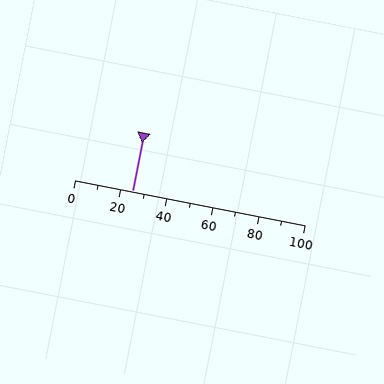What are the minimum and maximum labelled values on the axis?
The axis runs from 0 to 100.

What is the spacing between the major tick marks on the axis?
The major ticks are spaced 20 apart.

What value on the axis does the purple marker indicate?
The marker indicates approximately 25.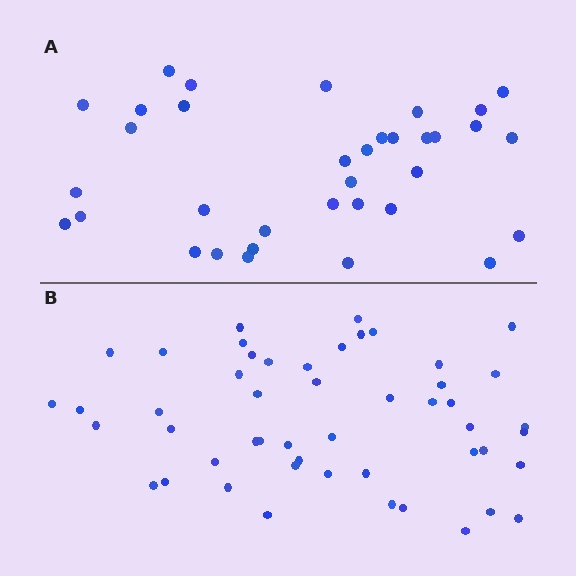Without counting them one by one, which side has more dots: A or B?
Region B (the bottom region) has more dots.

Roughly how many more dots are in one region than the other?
Region B has approximately 15 more dots than region A.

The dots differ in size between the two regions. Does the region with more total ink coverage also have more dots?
No. Region A has more total ink coverage because its dots are larger, but region B actually contains more individual dots. Total area can be misleading — the number of items is what matters here.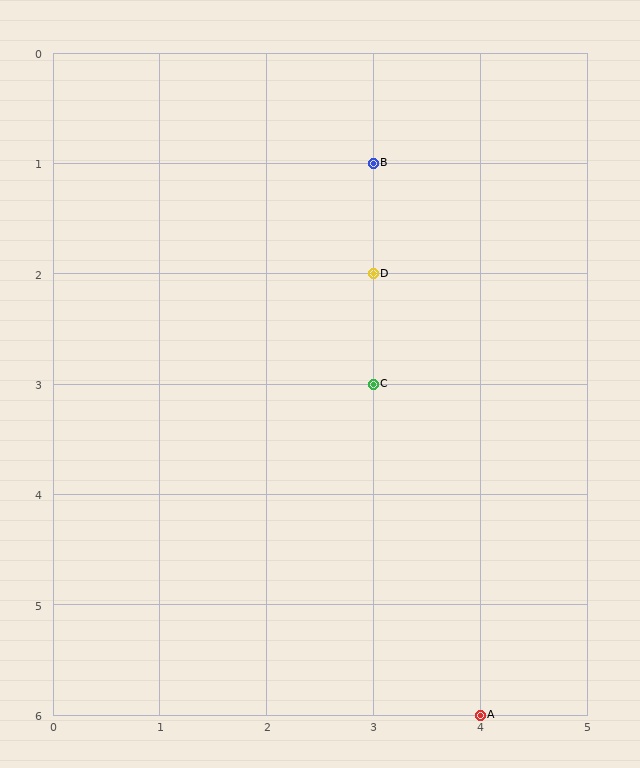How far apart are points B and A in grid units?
Points B and A are 1 column and 5 rows apart (about 5.1 grid units diagonally).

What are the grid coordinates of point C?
Point C is at grid coordinates (3, 3).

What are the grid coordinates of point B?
Point B is at grid coordinates (3, 1).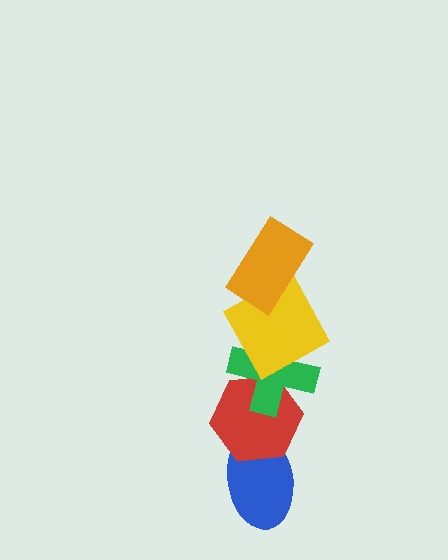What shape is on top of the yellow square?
The orange rectangle is on top of the yellow square.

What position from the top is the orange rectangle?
The orange rectangle is 1st from the top.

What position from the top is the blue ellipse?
The blue ellipse is 5th from the top.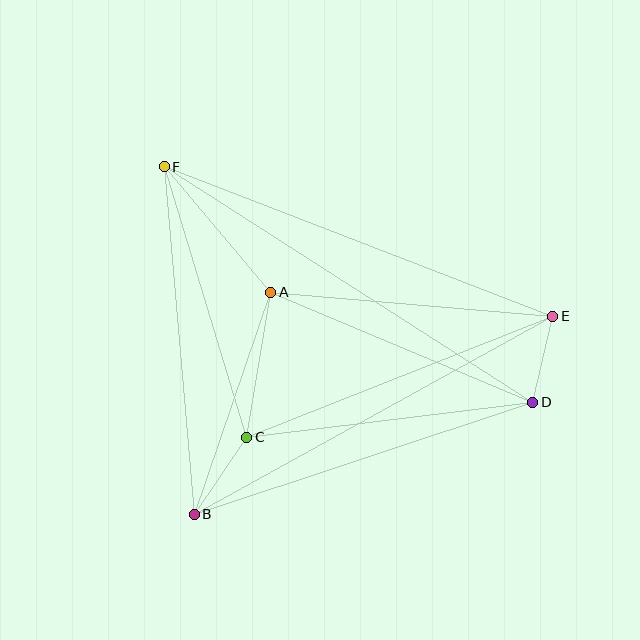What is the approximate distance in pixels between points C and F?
The distance between C and F is approximately 283 pixels.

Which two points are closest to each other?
Points D and E are closest to each other.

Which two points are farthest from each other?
Points D and F are farthest from each other.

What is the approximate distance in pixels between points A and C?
The distance between A and C is approximately 147 pixels.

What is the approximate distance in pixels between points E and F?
The distance between E and F is approximately 416 pixels.